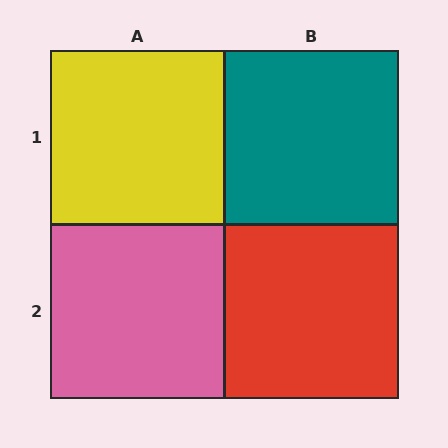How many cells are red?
1 cell is red.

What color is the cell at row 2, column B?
Red.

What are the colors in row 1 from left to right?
Yellow, teal.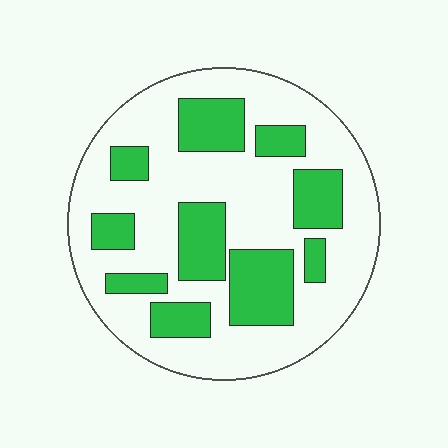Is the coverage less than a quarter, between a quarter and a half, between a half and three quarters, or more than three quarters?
Between a quarter and a half.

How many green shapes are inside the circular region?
10.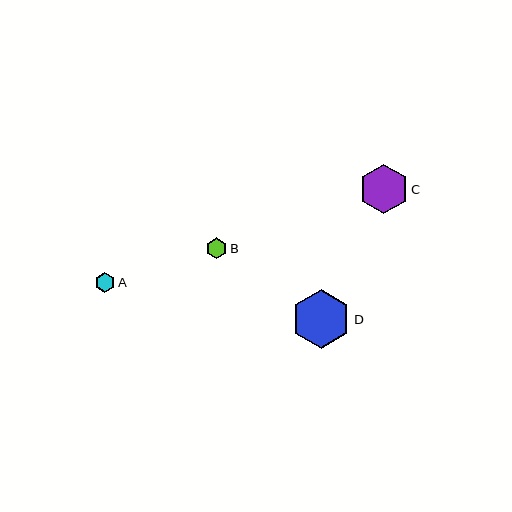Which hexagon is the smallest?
Hexagon A is the smallest with a size of approximately 20 pixels.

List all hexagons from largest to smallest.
From largest to smallest: D, C, B, A.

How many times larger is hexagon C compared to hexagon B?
Hexagon C is approximately 2.3 times the size of hexagon B.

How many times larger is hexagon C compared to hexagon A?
Hexagon C is approximately 2.5 times the size of hexagon A.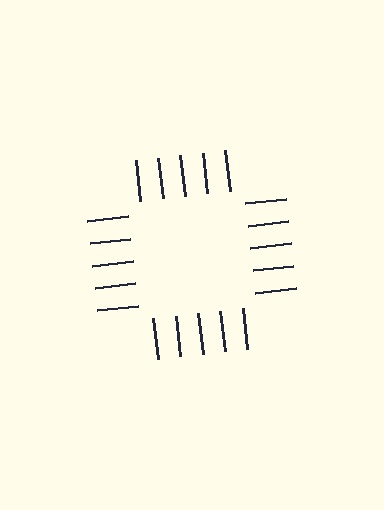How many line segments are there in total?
20 — 5 along each of the 4 edges.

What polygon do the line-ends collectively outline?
An illusory square — the line segments terminate on its edges but no continuous stroke is drawn.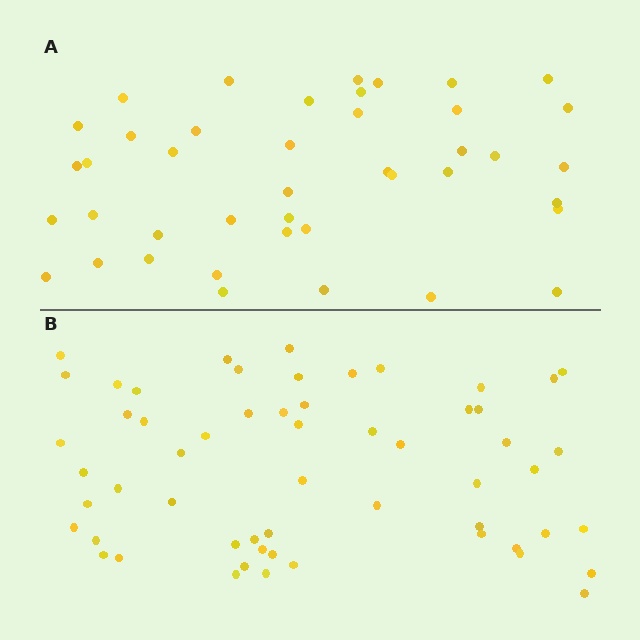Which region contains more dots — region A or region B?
Region B (the bottom region) has more dots.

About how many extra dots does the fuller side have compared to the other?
Region B has approximately 15 more dots than region A.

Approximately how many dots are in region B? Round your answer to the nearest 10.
About 60 dots. (The exact count is 57, which rounds to 60.)